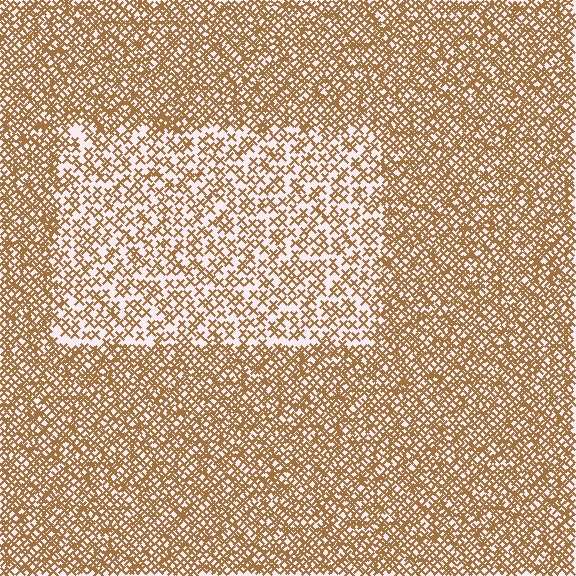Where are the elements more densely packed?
The elements are more densely packed outside the rectangle boundary.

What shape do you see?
I see a rectangle.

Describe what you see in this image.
The image contains small brown elements arranged at two different densities. A rectangle-shaped region is visible where the elements are less densely packed than the surrounding area.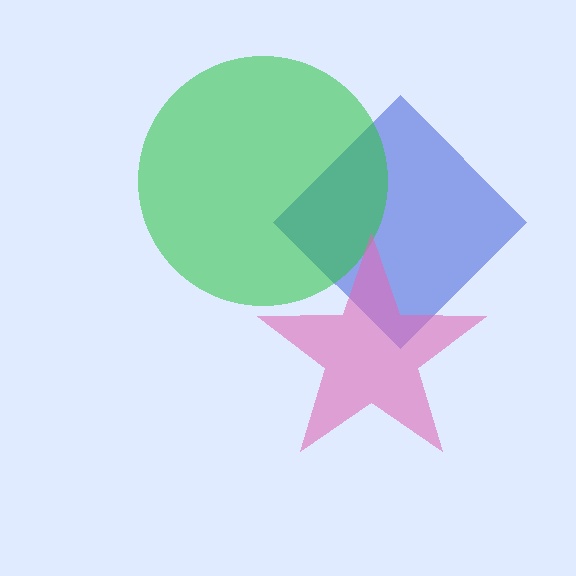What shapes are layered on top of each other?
The layered shapes are: a blue diamond, a green circle, a pink star.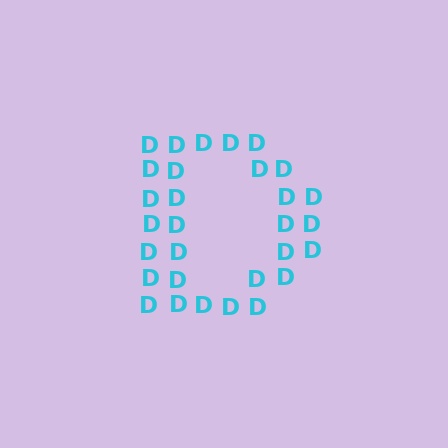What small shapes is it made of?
It is made of small letter D's.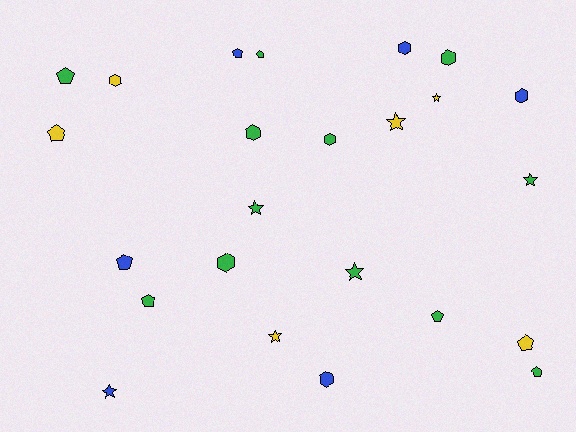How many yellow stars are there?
There are 3 yellow stars.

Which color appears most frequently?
Green, with 12 objects.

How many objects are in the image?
There are 24 objects.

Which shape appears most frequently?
Pentagon, with 9 objects.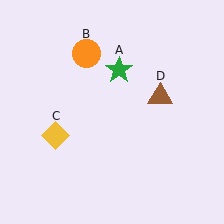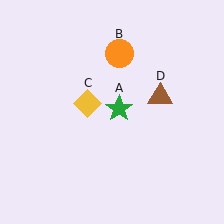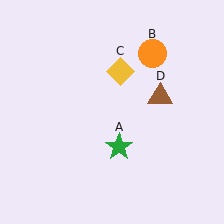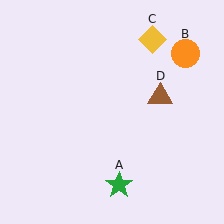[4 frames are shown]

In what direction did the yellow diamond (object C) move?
The yellow diamond (object C) moved up and to the right.